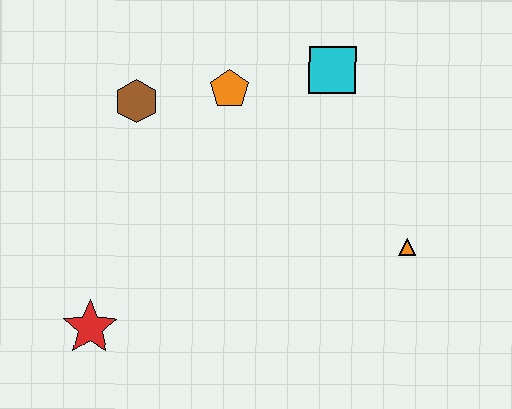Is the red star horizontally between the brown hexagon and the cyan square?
No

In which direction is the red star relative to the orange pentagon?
The red star is below the orange pentagon.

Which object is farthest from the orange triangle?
The red star is farthest from the orange triangle.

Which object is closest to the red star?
The brown hexagon is closest to the red star.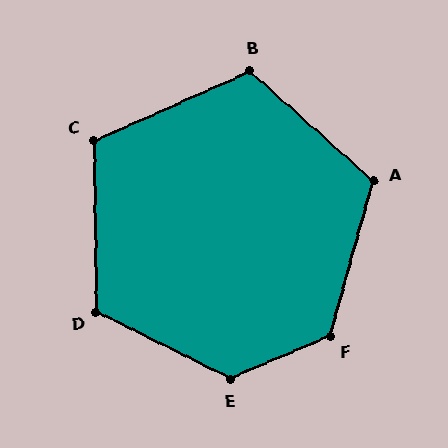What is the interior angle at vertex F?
Approximately 128 degrees (obtuse).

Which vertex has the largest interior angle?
E, at approximately 131 degrees.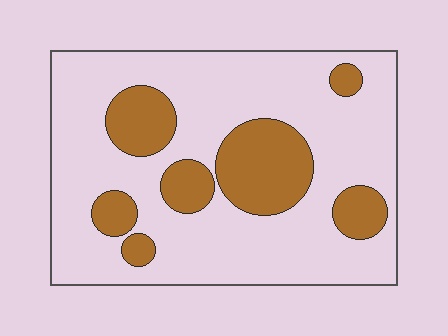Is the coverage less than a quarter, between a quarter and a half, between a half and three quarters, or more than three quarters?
Less than a quarter.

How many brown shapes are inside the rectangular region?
7.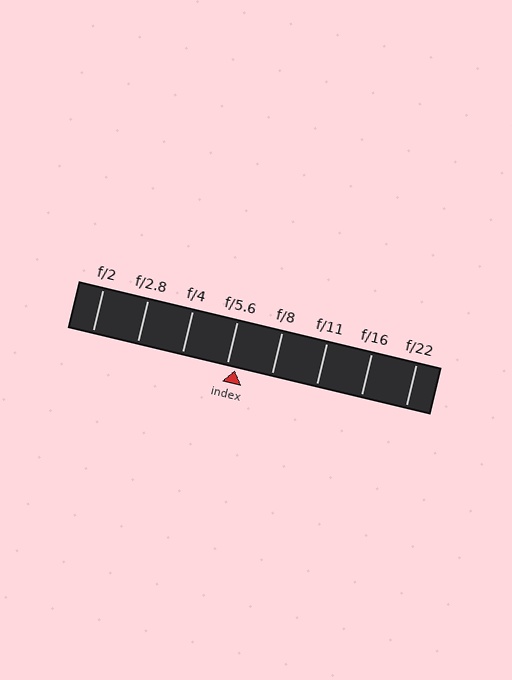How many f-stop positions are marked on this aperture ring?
There are 8 f-stop positions marked.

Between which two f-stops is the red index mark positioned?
The index mark is between f/5.6 and f/8.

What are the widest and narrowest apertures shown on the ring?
The widest aperture shown is f/2 and the narrowest is f/22.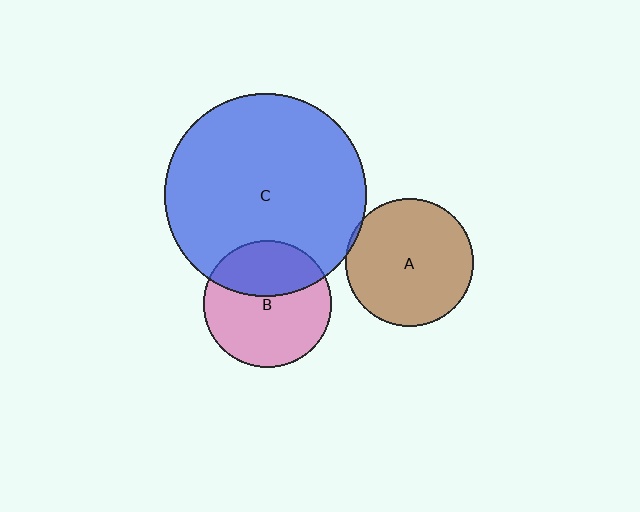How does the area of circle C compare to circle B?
Approximately 2.5 times.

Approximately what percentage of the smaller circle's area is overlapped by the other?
Approximately 5%.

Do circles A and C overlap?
Yes.